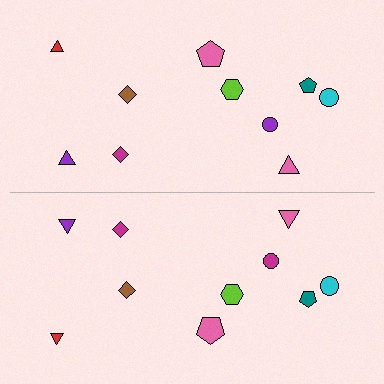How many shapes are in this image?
There are 20 shapes in this image.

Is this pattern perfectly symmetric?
No, the pattern is not perfectly symmetric. The magenta circle on the bottom side breaks the symmetry — its mirror counterpart is purple.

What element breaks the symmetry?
The magenta circle on the bottom side breaks the symmetry — its mirror counterpart is purple.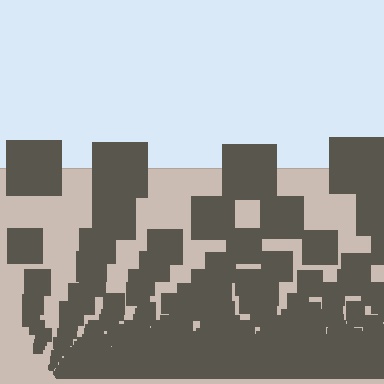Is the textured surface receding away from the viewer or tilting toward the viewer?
The surface appears to tilt toward the viewer. Texture elements get larger and sparser toward the top.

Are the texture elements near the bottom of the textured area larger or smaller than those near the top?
Smaller. The gradient is inverted — elements near the bottom are smaller and denser.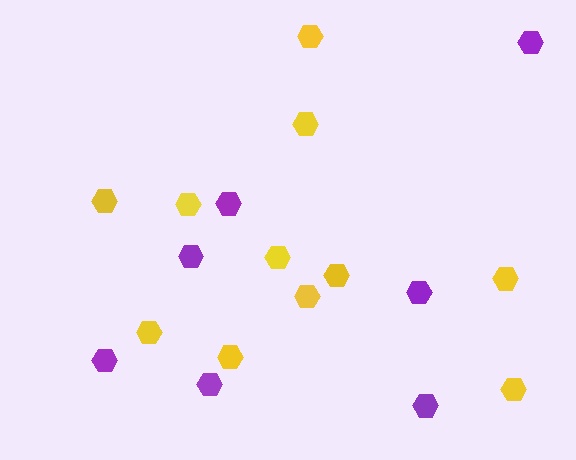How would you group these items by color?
There are 2 groups: one group of purple hexagons (7) and one group of yellow hexagons (11).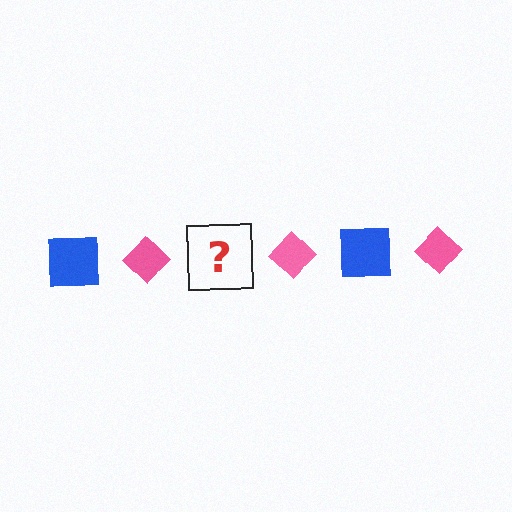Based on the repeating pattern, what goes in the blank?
The blank should be a blue square.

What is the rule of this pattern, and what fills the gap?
The rule is that the pattern alternates between blue square and pink diamond. The gap should be filled with a blue square.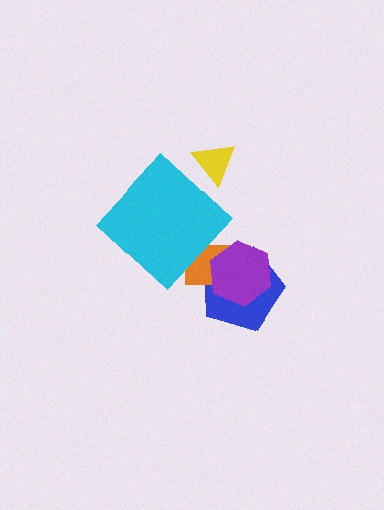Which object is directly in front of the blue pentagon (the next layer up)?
The orange rectangle is directly in front of the blue pentagon.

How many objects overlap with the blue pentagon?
2 objects overlap with the blue pentagon.